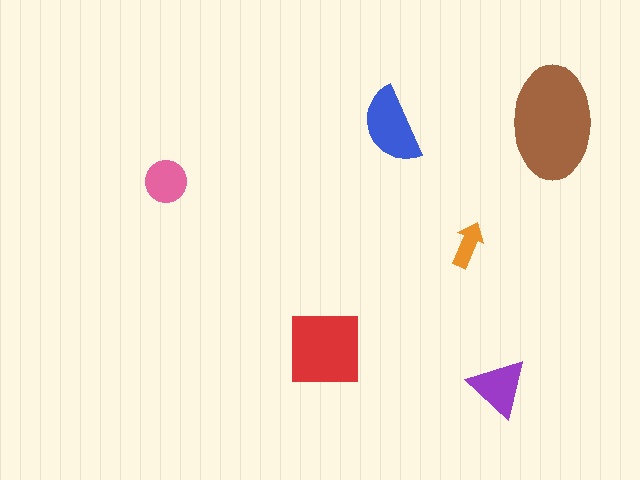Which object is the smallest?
The orange arrow.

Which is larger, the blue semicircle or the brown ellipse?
The brown ellipse.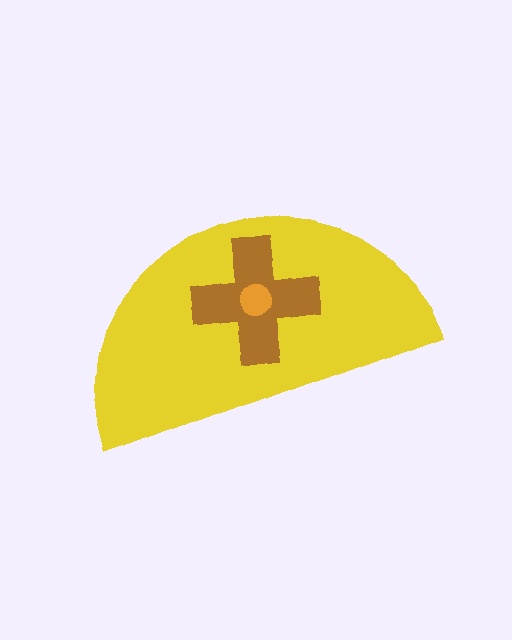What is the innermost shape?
The orange circle.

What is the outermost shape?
The yellow semicircle.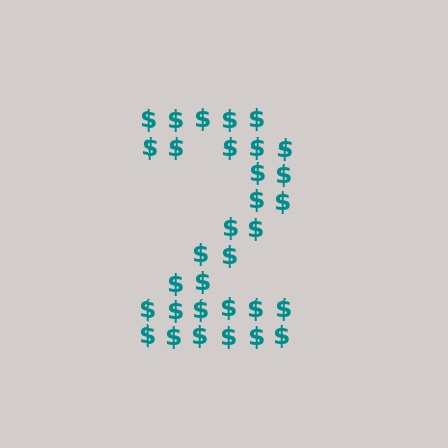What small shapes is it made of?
It is made of small dollar signs.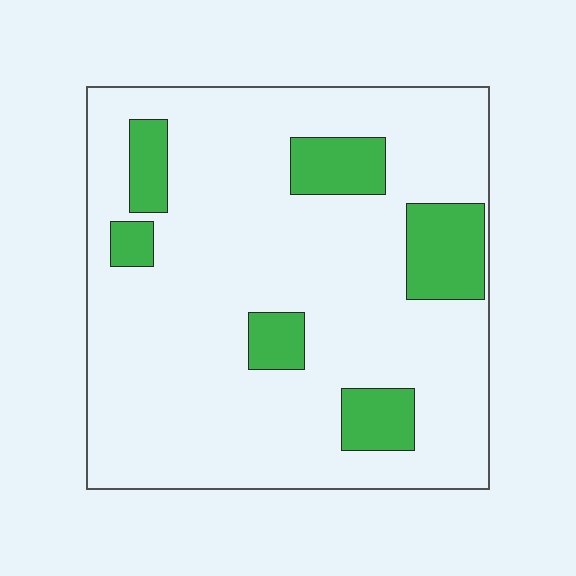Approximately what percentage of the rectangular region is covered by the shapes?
Approximately 15%.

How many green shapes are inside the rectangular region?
6.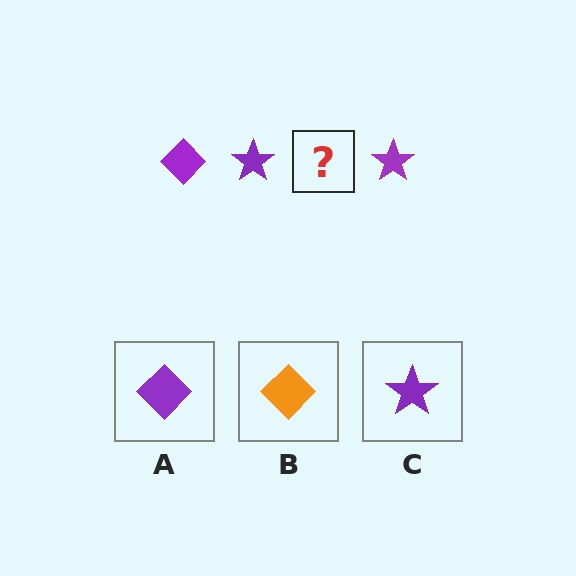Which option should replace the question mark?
Option A.